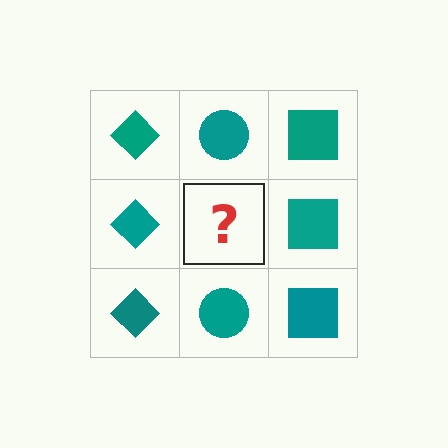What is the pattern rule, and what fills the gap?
The rule is that each column has a consistent shape. The gap should be filled with a teal circle.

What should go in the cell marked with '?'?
The missing cell should contain a teal circle.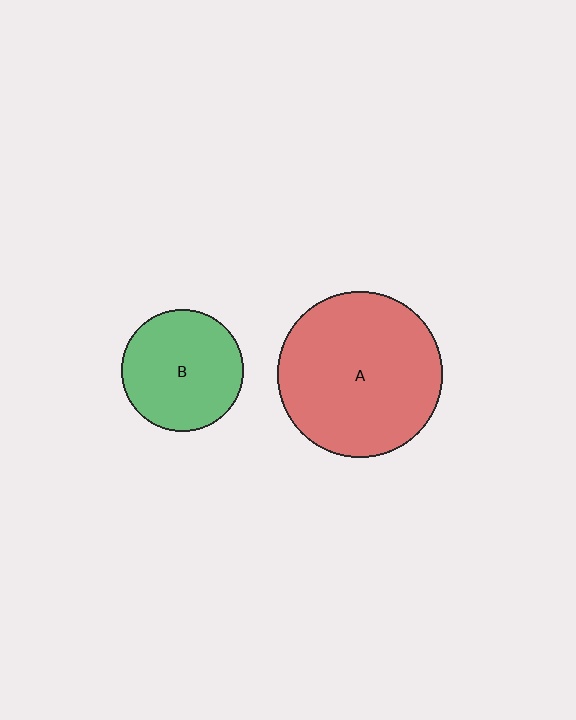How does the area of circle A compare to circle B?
Approximately 1.8 times.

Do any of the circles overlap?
No, none of the circles overlap.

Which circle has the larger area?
Circle A (red).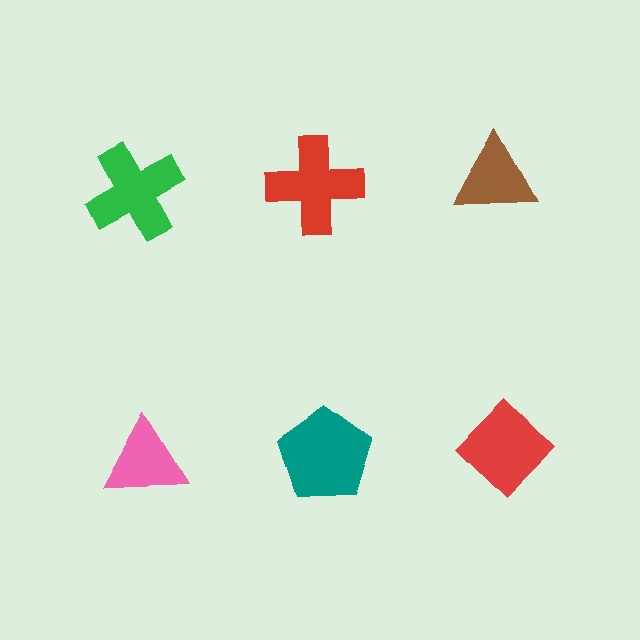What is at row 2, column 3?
A red diamond.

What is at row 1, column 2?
A red cross.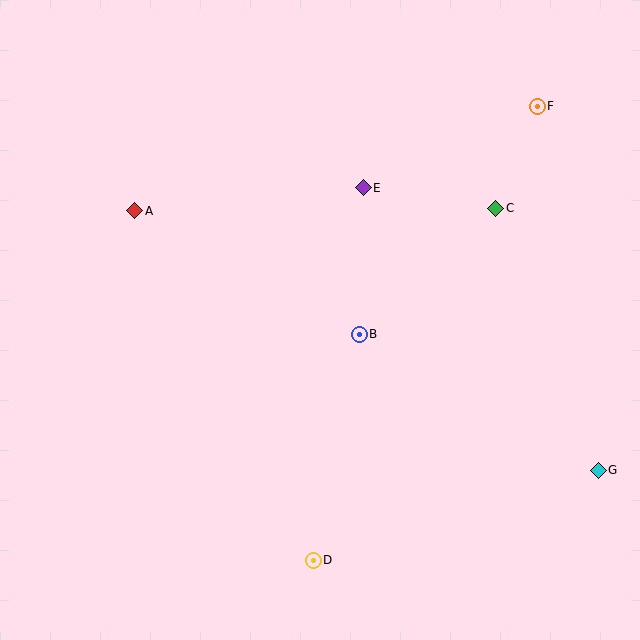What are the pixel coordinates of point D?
Point D is at (313, 560).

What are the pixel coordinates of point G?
Point G is at (598, 470).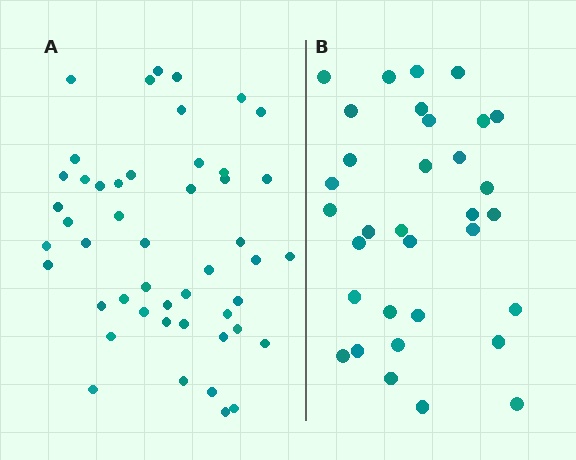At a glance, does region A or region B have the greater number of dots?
Region A (the left region) has more dots.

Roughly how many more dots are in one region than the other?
Region A has approximately 15 more dots than region B.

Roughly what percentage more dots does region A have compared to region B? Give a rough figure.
About 45% more.